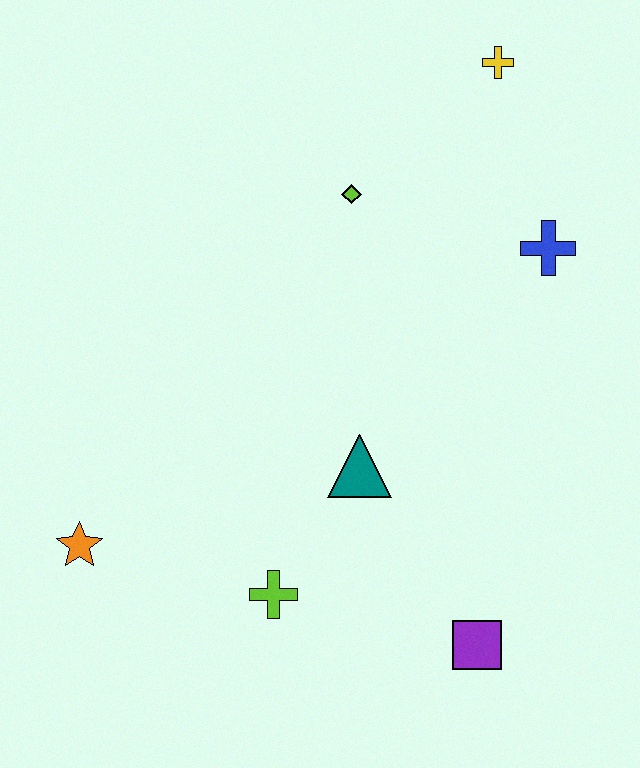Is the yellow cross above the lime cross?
Yes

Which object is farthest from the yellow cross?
The orange star is farthest from the yellow cross.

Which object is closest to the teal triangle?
The lime cross is closest to the teal triangle.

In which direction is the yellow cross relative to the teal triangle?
The yellow cross is above the teal triangle.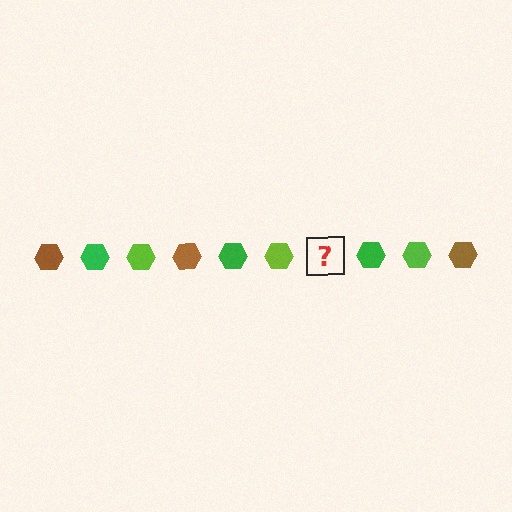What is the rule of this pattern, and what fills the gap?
The rule is that the pattern cycles through brown, green, lime hexagons. The gap should be filled with a brown hexagon.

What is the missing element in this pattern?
The missing element is a brown hexagon.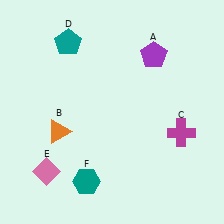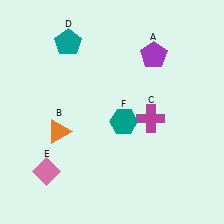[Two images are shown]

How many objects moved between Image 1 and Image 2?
2 objects moved between the two images.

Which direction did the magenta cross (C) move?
The magenta cross (C) moved left.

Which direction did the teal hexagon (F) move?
The teal hexagon (F) moved up.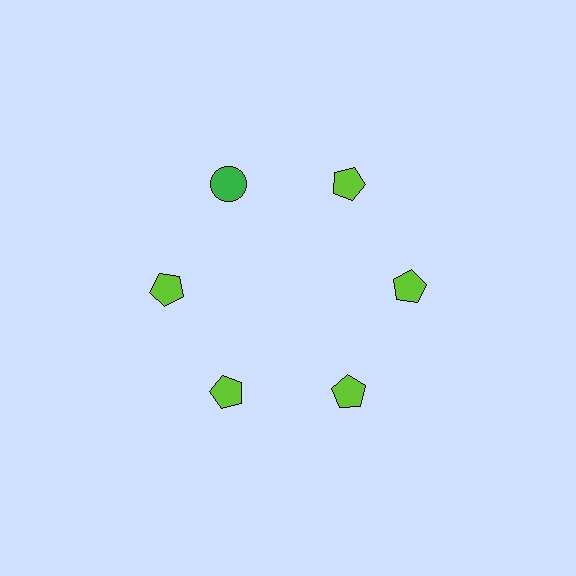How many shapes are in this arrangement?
There are 6 shapes arranged in a ring pattern.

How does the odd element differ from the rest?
It differs in both color (green instead of lime) and shape (circle instead of pentagon).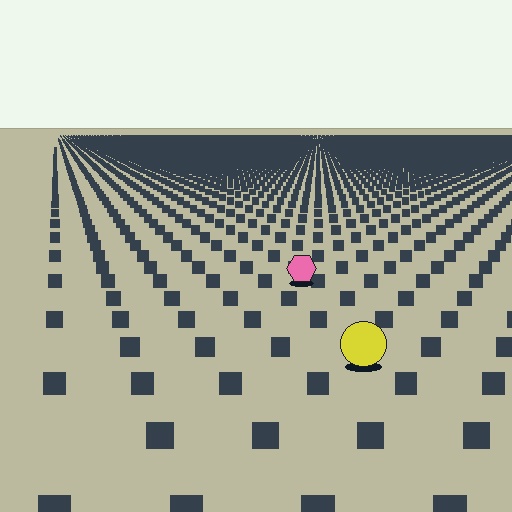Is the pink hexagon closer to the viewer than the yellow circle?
No. The yellow circle is closer — you can tell from the texture gradient: the ground texture is coarser near it.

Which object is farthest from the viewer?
The pink hexagon is farthest from the viewer. It appears smaller and the ground texture around it is denser.